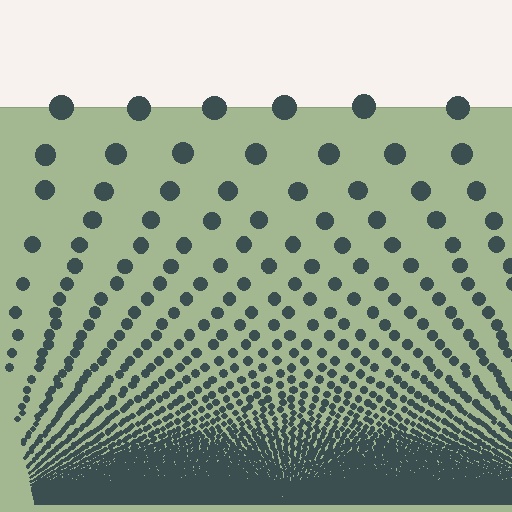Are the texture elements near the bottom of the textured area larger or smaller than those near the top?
Smaller. The gradient is inverted — elements near the bottom are smaller and denser.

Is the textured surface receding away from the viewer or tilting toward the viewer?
The surface appears to tilt toward the viewer. Texture elements get larger and sparser toward the top.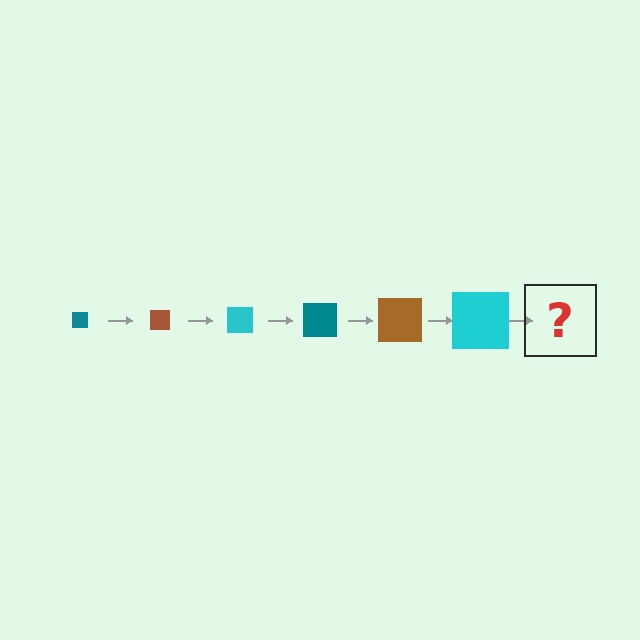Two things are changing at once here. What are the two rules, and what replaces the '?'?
The two rules are that the square grows larger each step and the color cycles through teal, brown, and cyan. The '?' should be a teal square, larger than the previous one.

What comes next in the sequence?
The next element should be a teal square, larger than the previous one.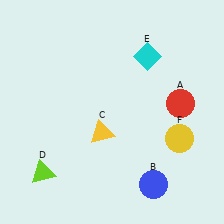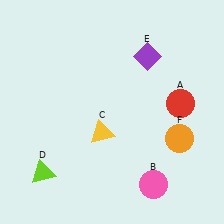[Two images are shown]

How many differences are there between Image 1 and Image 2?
There are 3 differences between the two images.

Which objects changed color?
B changed from blue to pink. E changed from cyan to purple. F changed from yellow to orange.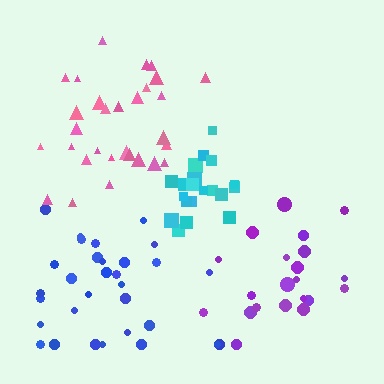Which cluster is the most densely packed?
Cyan.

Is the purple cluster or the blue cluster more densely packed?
Purple.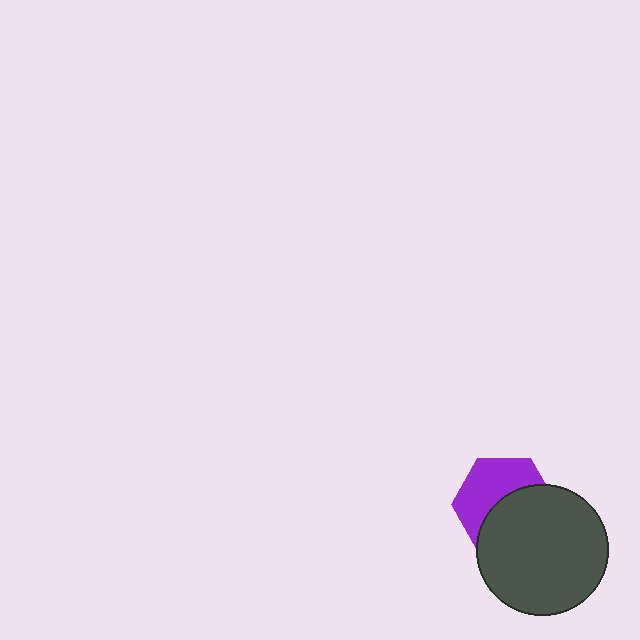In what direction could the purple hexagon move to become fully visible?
The purple hexagon could move toward the upper-left. That would shift it out from behind the dark gray circle entirely.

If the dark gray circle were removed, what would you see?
You would see the complete purple hexagon.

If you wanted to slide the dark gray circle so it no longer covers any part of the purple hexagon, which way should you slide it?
Slide it toward the lower-right — that is the most direct way to separate the two shapes.